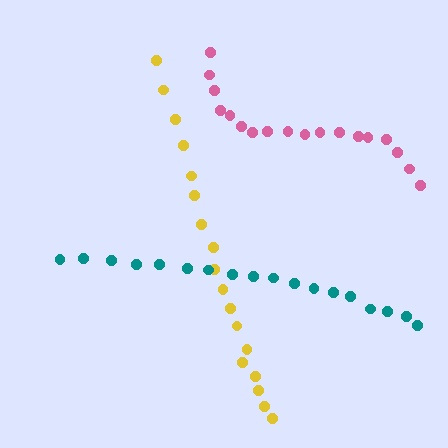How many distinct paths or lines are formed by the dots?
There are 3 distinct paths.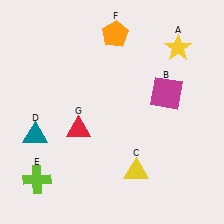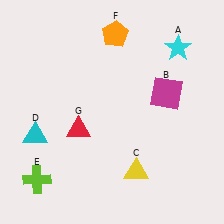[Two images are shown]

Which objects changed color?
A changed from yellow to cyan. D changed from teal to cyan.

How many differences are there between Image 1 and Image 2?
There are 2 differences between the two images.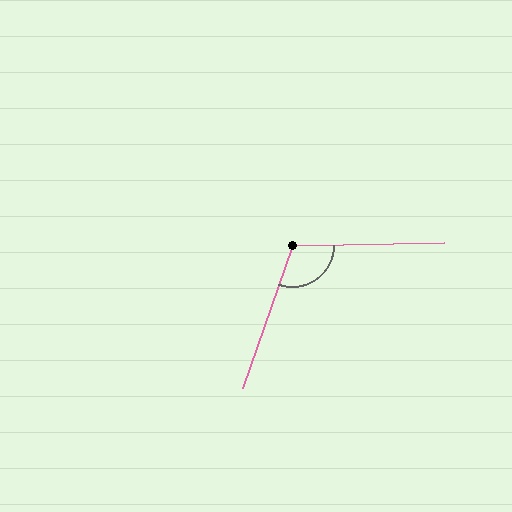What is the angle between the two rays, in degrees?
Approximately 110 degrees.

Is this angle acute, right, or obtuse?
It is obtuse.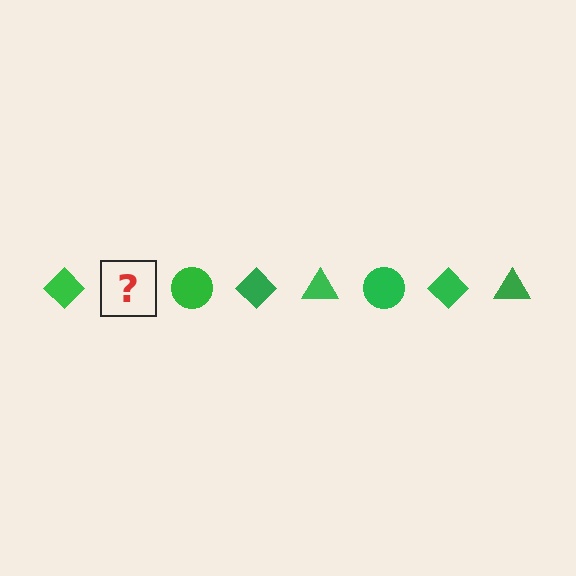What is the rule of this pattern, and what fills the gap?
The rule is that the pattern cycles through diamond, triangle, circle shapes in green. The gap should be filled with a green triangle.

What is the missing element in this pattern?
The missing element is a green triangle.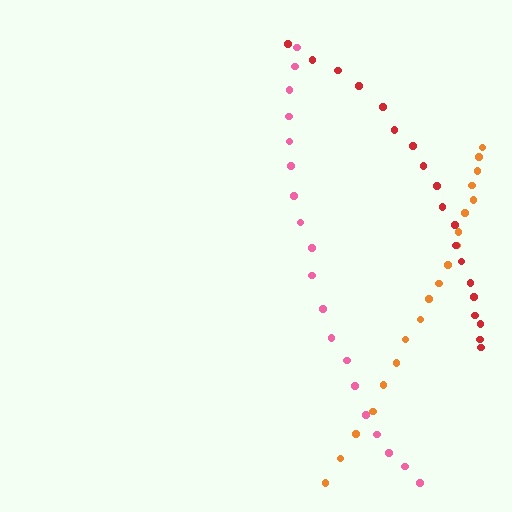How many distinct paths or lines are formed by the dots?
There are 3 distinct paths.